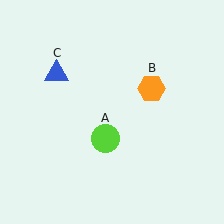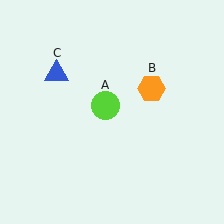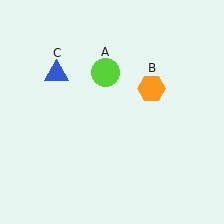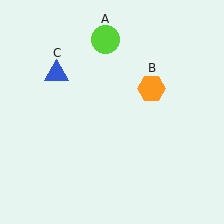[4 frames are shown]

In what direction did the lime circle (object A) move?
The lime circle (object A) moved up.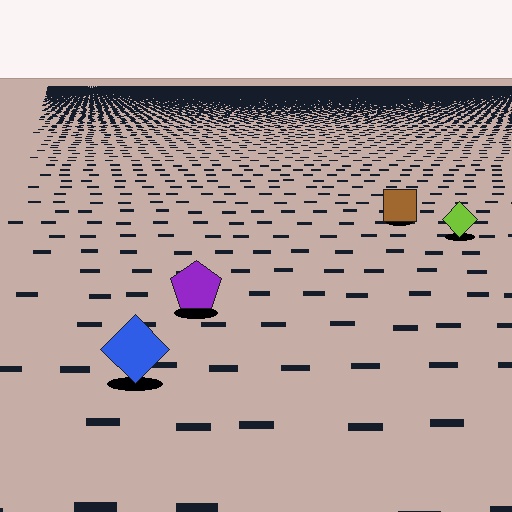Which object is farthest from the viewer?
The brown square is farthest from the viewer. It appears smaller and the ground texture around it is denser.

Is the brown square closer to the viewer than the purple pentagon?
No. The purple pentagon is closer — you can tell from the texture gradient: the ground texture is coarser near it.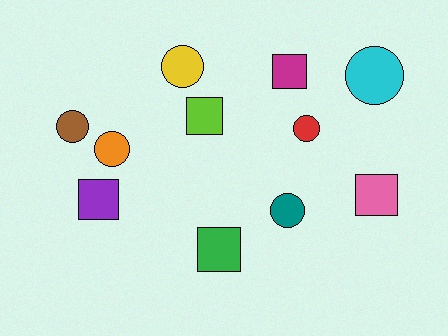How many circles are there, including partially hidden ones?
There are 6 circles.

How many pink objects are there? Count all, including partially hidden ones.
There is 1 pink object.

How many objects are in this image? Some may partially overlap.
There are 11 objects.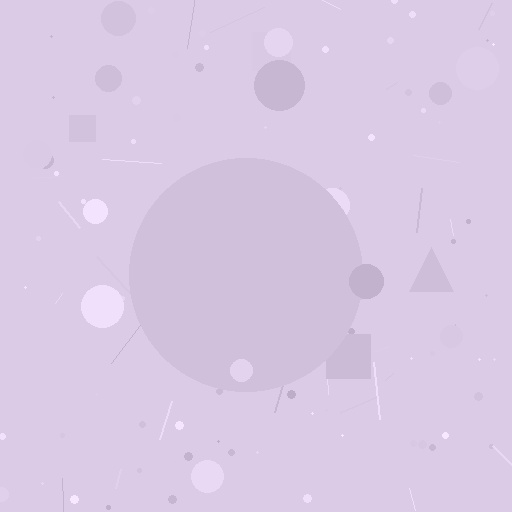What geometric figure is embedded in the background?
A circle is embedded in the background.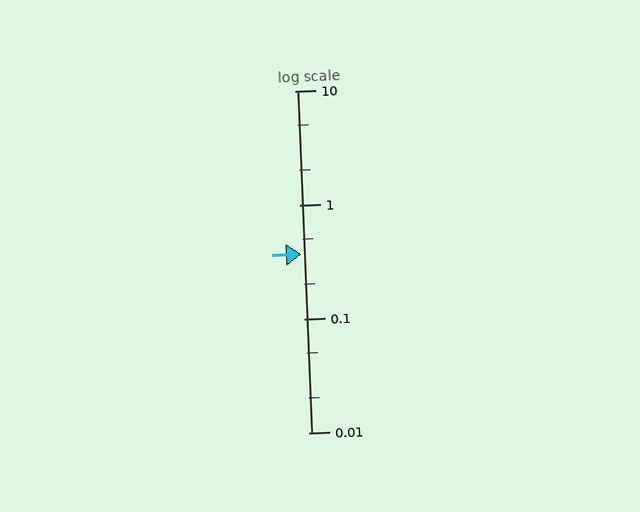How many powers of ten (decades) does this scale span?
The scale spans 3 decades, from 0.01 to 10.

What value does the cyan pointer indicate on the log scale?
The pointer indicates approximately 0.37.